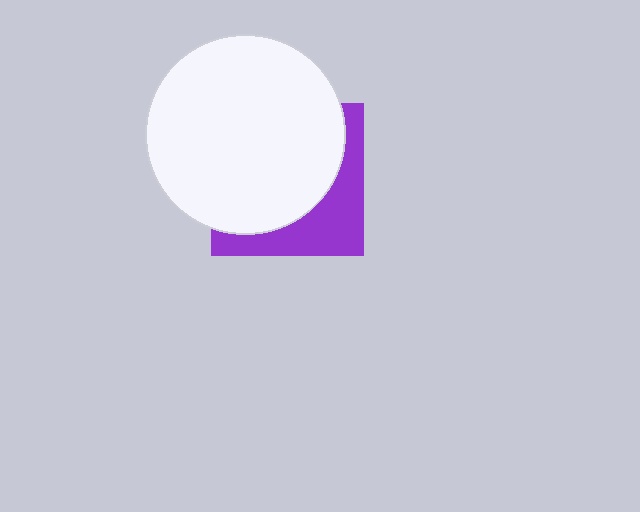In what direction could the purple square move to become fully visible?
The purple square could move toward the lower-right. That would shift it out from behind the white circle entirely.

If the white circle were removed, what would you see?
You would see the complete purple square.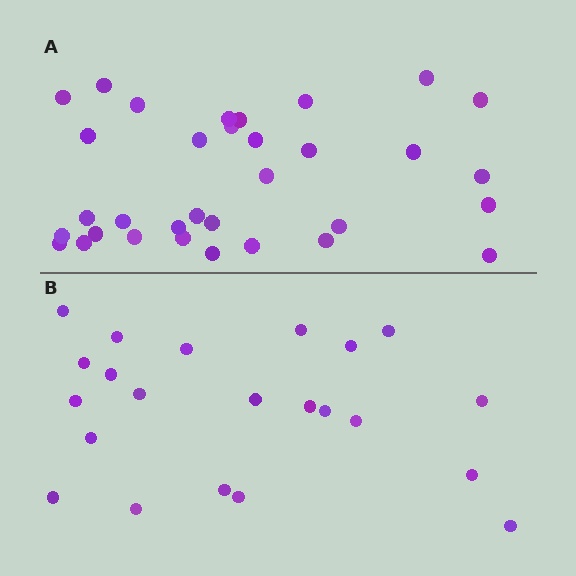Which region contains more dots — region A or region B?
Region A (the top region) has more dots.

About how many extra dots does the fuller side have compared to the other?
Region A has roughly 12 or so more dots than region B.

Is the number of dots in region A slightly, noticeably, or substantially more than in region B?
Region A has substantially more. The ratio is roughly 1.5 to 1.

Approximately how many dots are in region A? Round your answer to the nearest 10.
About 30 dots. (The exact count is 33, which rounds to 30.)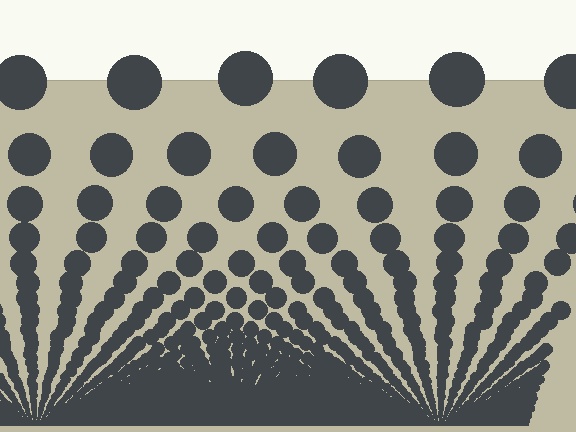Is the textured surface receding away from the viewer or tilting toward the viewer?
The surface appears to tilt toward the viewer. Texture elements get larger and sparser toward the top.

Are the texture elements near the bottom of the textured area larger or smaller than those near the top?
Smaller. The gradient is inverted — elements near the bottom are smaller and denser.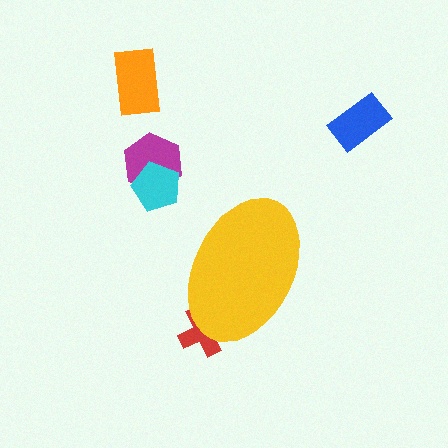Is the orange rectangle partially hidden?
No, the orange rectangle is fully visible.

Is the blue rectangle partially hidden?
No, the blue rectangle is fully visible.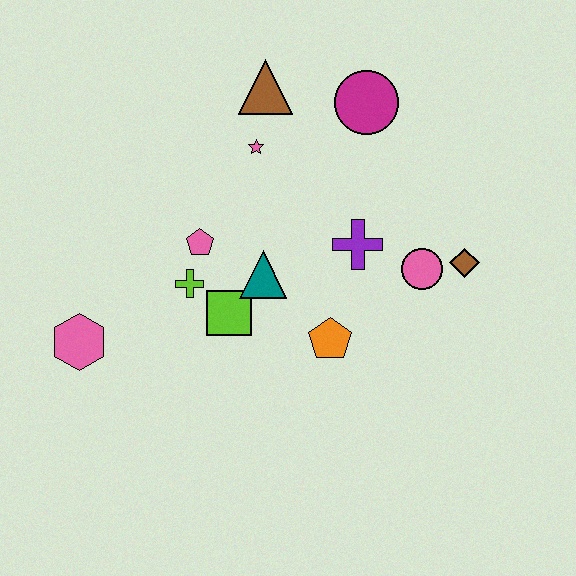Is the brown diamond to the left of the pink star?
No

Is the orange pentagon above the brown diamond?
No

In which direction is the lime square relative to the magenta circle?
The lime square is below the magenta circle.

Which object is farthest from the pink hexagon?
The brown diamond is farthest from the pink hexagon.